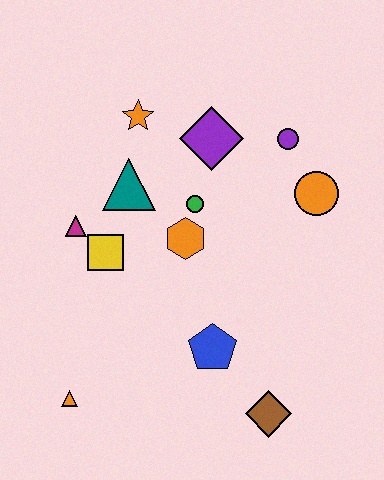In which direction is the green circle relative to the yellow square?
The green circle is to the right of the yellow square.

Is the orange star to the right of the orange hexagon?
No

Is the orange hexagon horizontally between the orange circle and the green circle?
No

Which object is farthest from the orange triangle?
The purple circle is farthest from the orange triangle.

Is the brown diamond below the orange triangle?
Yes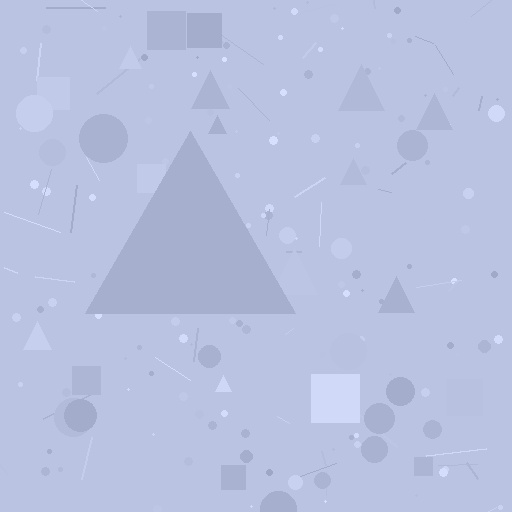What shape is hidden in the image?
A triangle is hidden in the image.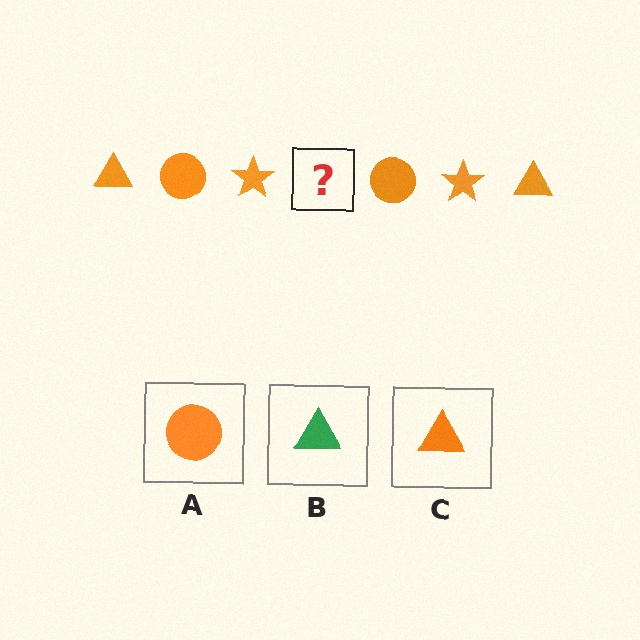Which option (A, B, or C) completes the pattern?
C.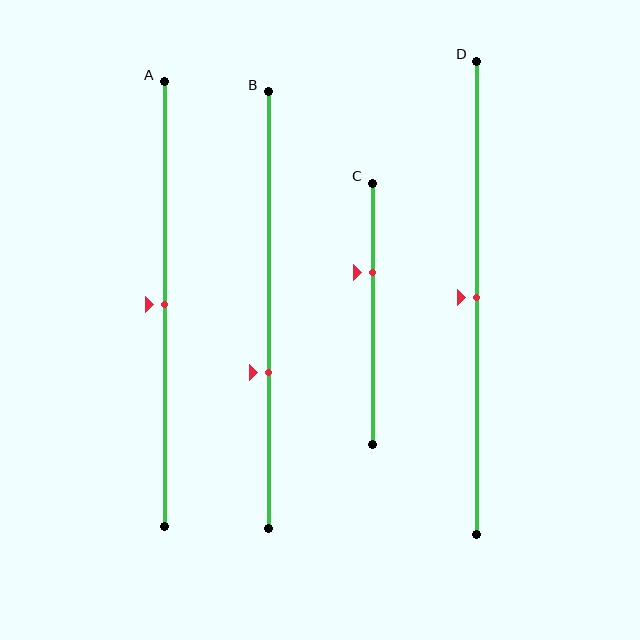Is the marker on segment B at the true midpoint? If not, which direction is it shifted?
No, the marker on segment B is shifted downward by about 14% of the segment length.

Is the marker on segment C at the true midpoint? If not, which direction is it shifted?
No, the marker on segment C is shifted upward by about 16% of the segment length.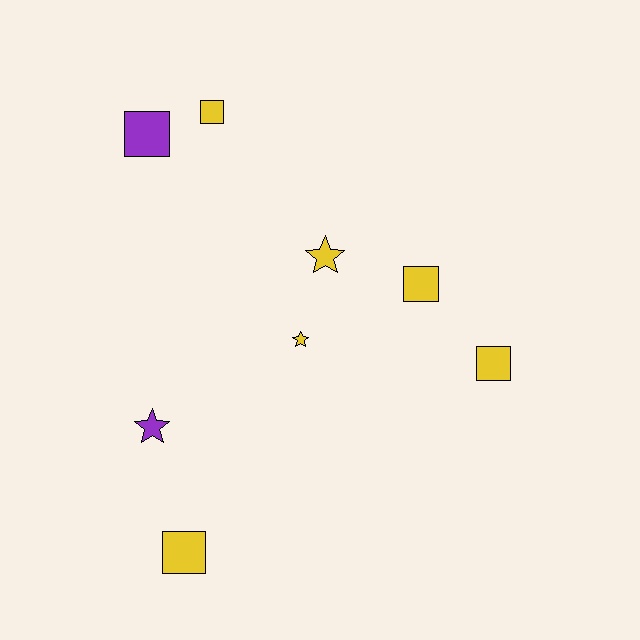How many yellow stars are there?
There are 2 yellow stars.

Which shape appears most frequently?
Square, with 5 objects.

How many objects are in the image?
There are 8 objects.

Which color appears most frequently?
Yellow, with 6 objects.